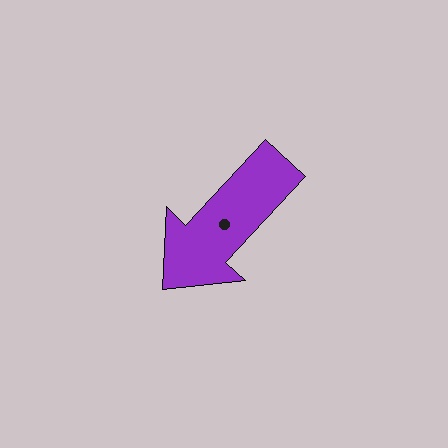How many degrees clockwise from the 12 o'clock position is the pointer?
Approximately 223 degrees.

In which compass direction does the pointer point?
Southwest.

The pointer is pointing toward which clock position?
Roughly 7 o'clock.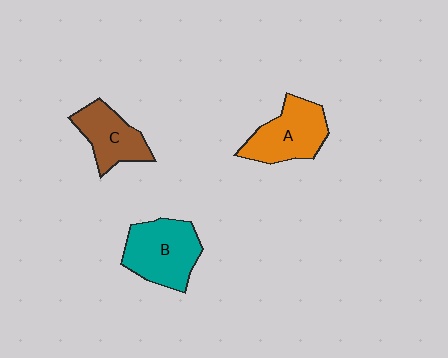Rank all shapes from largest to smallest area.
From largest to smallest: B (teal), A (orange), C (brown).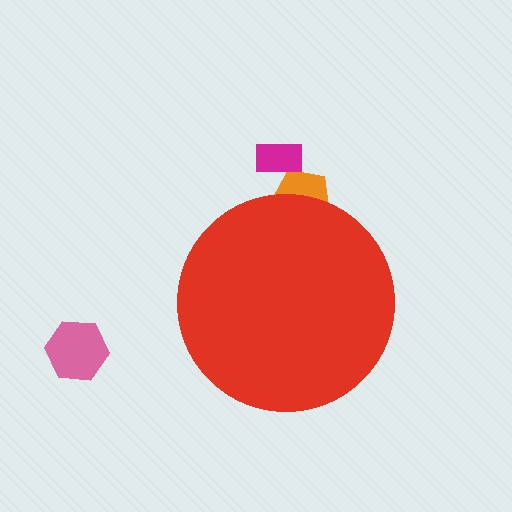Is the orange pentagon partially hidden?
Yes, the orange pentagon is partially hidden behind the red circle.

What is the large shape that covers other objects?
A red circle.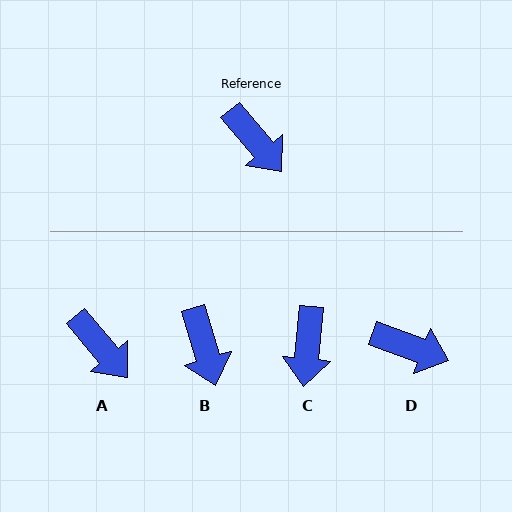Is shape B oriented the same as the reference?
No, it is off by about 23 degrees.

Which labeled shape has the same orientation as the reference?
A.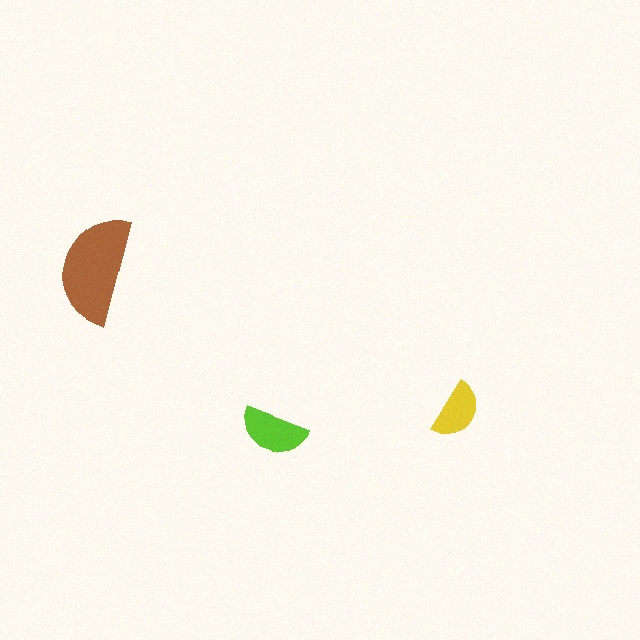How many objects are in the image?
There are 3 objects in the image.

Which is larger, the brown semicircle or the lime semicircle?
The brown one.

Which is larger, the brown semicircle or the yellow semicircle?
The brown one.